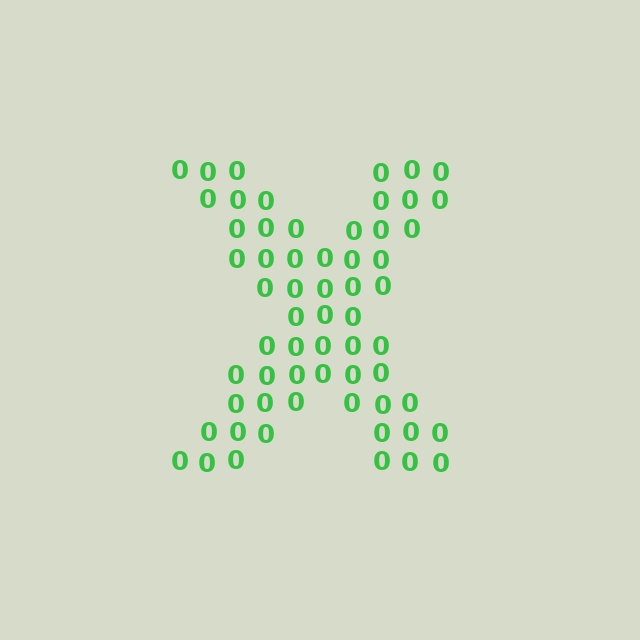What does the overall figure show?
The overall figure shows the letter X.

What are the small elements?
The small elements are digit 0's.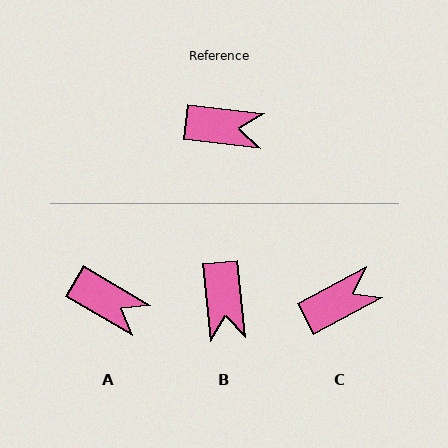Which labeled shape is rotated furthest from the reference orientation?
B, about 78 degrees away.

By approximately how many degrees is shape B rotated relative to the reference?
Approximately 78 degrees clockwise.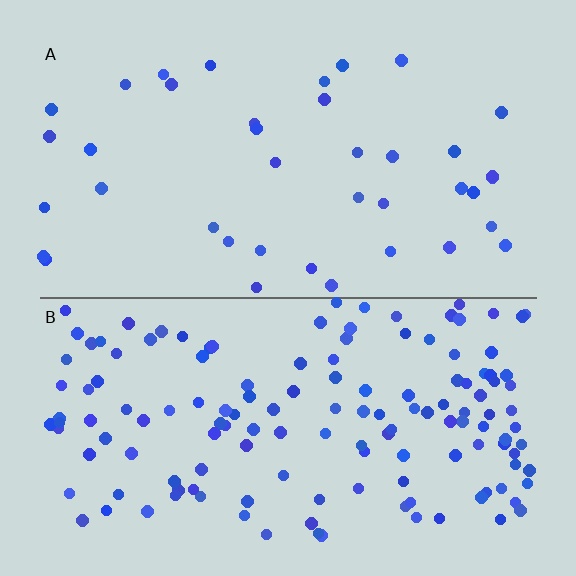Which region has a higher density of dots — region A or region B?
B (the bottom).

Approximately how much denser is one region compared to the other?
Approximately 3.7× — region B over region A.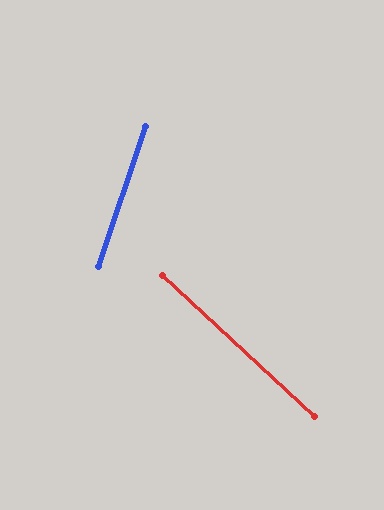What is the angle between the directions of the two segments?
Approximately 66 degrees.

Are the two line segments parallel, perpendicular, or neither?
Neither parallel nor perpendicular — they differ by about 66°.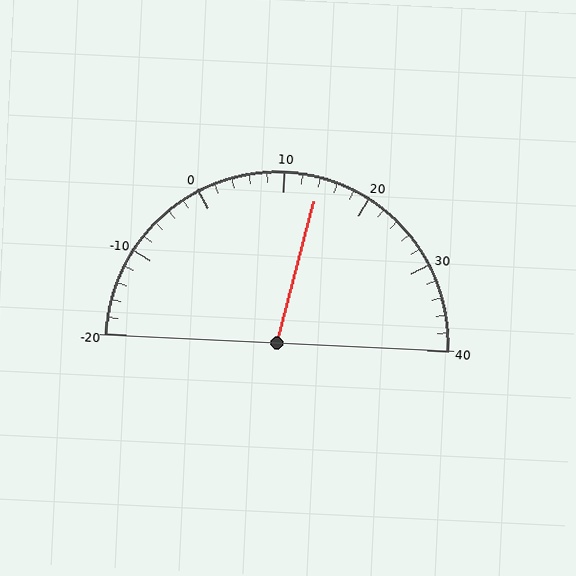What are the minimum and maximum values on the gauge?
The gauge ranges from -20 to 40.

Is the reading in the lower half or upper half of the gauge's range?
The reading is in the upper half of the range (-20 to 40).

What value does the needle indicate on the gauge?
The needle indicates approximately 14.